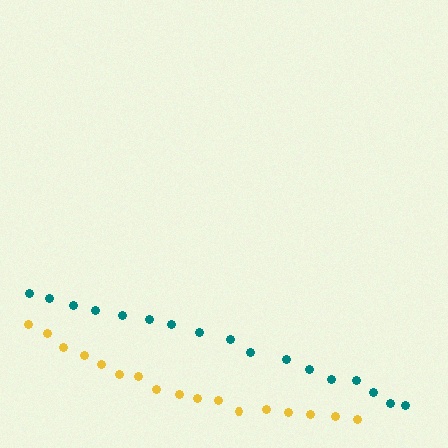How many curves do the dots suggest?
There are 2 distinct paths.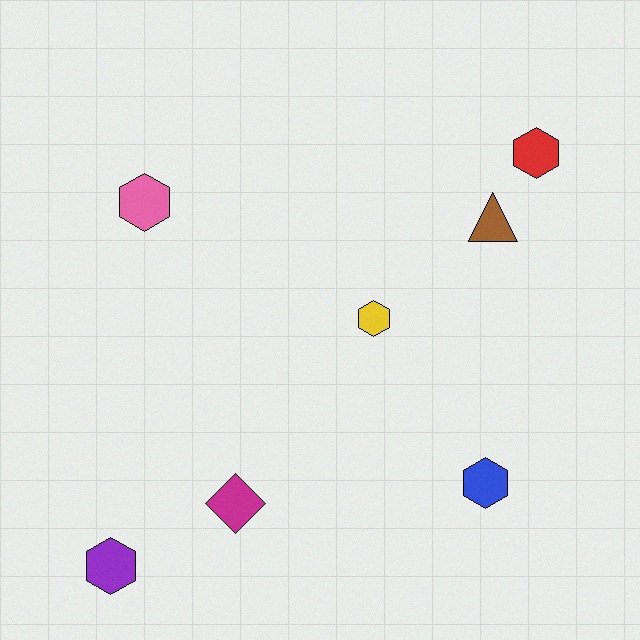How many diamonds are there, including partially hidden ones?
There is 1 diamond.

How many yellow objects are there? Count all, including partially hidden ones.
There is 1 yellow object.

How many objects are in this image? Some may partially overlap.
There are 7 objects.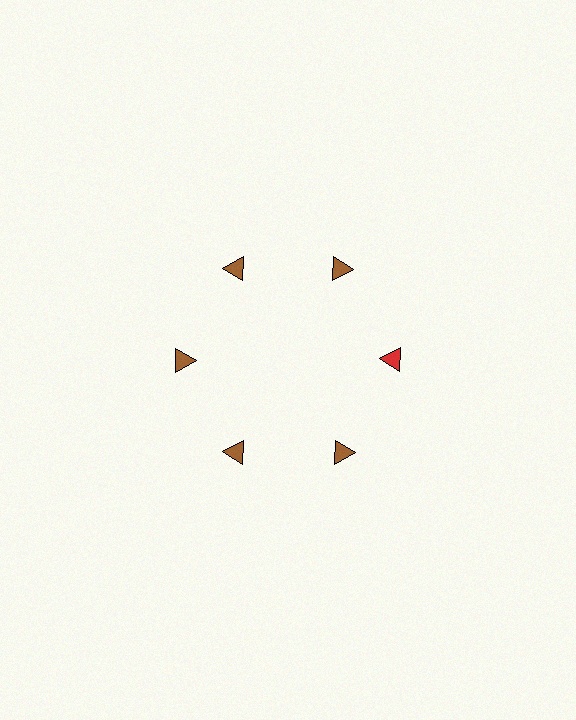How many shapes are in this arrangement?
There are 6 shapes arranged in a ring pattern.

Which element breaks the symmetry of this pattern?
The red triangle at roughly the 3 o'clock position breaks the symmetry. All other shapes are brown triangles.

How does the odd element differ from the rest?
It has a different color: red instead of brown.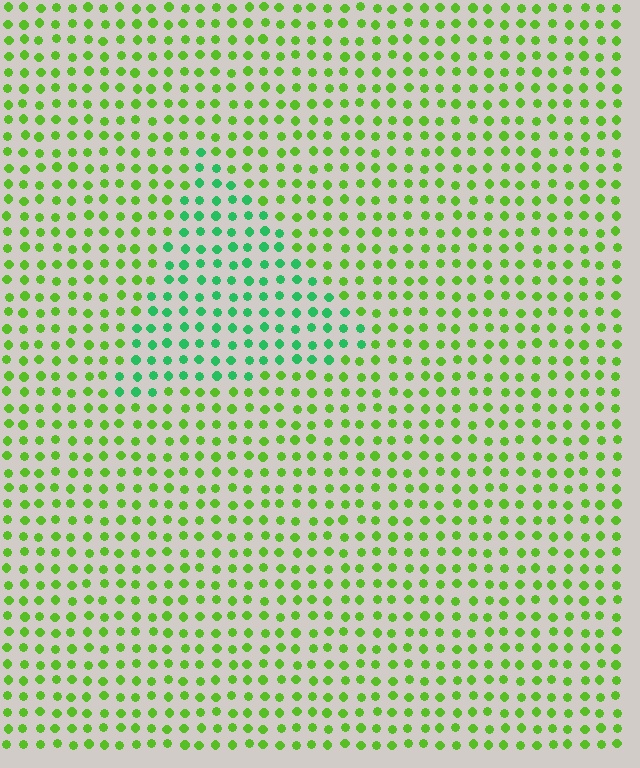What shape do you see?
I see a triangle.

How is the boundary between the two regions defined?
The boundary is defined purely by a slight shift in hue (about 42 degrees). Spacing, size, and orientation are identical on both sides.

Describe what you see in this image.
The image is filled with small lime elements in a uniform arrangement. A triangle-shaped region is visible where the elements are tinted to a slightly different hue, forming a subtle color boundary.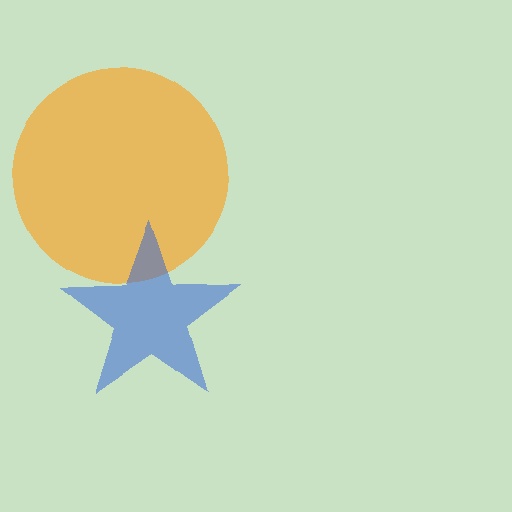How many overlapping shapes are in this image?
There are 2 overlapping shapes in the image.